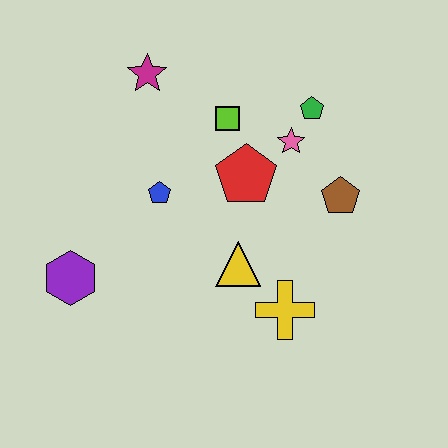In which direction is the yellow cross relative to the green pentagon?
The yellow cross is below the green pentagon.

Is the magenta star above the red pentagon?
Yes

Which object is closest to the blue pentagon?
The red pentagon is closest to the blue pentagon.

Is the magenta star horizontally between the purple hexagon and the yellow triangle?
Yes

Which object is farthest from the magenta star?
The yellow cross is farthest from the magenta star.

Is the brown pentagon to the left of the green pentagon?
No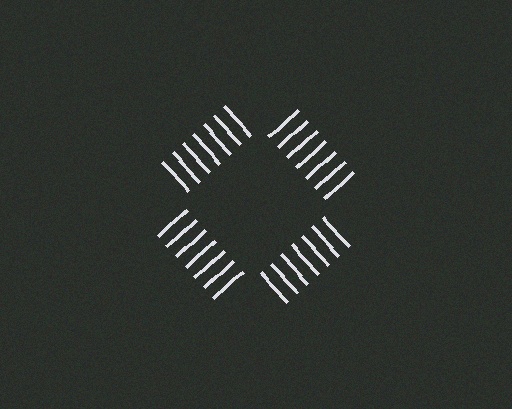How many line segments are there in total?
28 — 7 along each of the 4 edges.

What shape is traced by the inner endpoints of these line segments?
An illusory square — the line segments terminate on its edges but no continuous stroke is drawn.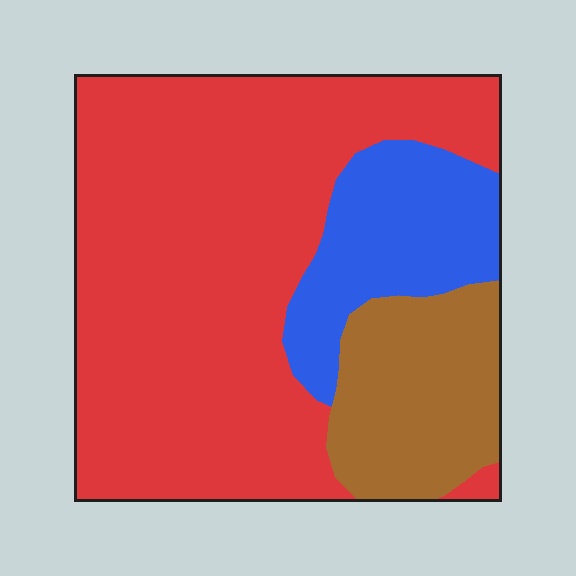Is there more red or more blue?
Red.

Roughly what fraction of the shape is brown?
Brown takes up about one sixth (1/6) of the shape.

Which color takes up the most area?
Red, at roughly 65%.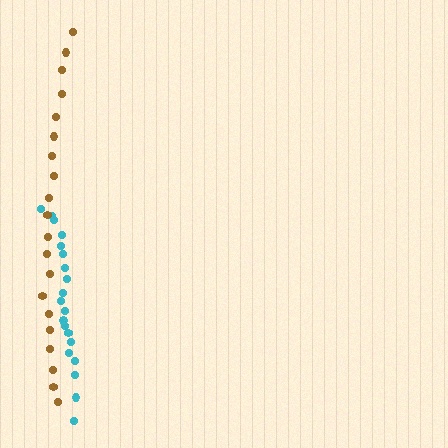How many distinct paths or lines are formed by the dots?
There are 2 distinct paths.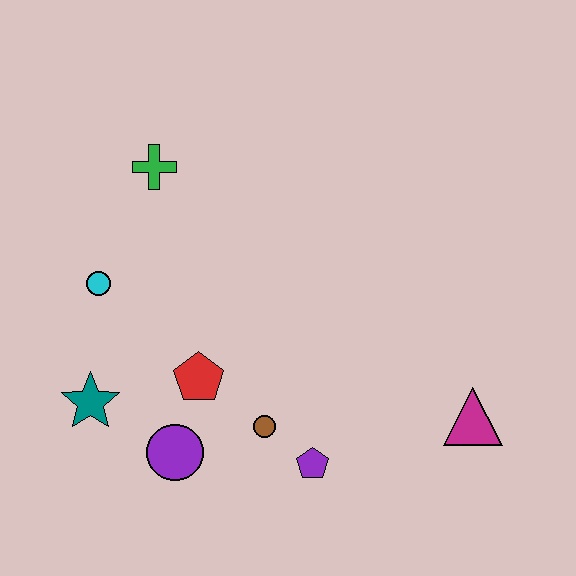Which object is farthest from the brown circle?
The green cross is farthest from the brown circle.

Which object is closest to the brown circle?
The purple pentagon is closest to the brown circle.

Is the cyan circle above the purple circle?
Yes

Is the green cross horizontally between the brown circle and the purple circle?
No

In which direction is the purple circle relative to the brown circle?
The purple circle is to the left of the brown circle.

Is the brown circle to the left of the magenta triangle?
Yes